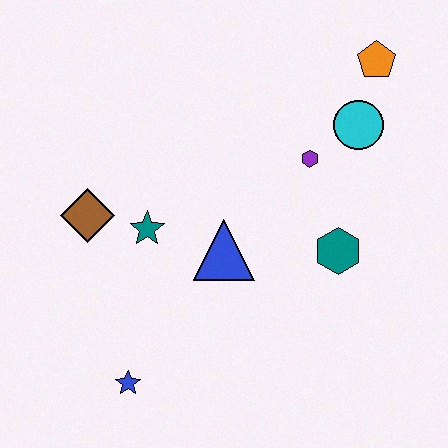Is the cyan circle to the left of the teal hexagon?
No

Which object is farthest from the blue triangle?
The orange pentagon is farthest from the blue triangle.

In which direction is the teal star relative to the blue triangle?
The teal star is to the left of the blue triangle.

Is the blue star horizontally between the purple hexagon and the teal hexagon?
No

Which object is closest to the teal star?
The brown diamond is closest to the teal star.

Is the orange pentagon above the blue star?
Yes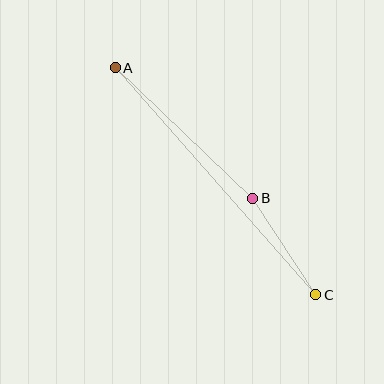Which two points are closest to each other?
Points B and C are closest to each other.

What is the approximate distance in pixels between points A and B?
The distance between A and B is approximately 189 pixels.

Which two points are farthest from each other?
Points A and C are farthest from each other.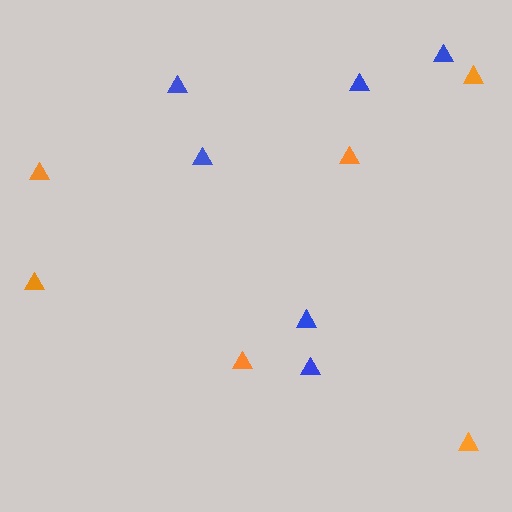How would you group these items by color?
There are 2 groups: one group of blue triangles (6) and one group of orange triangles (6).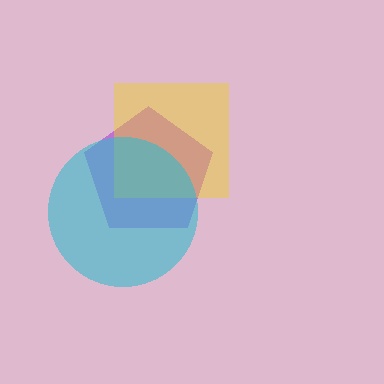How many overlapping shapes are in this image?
There are 3 overlapping shapes in the image.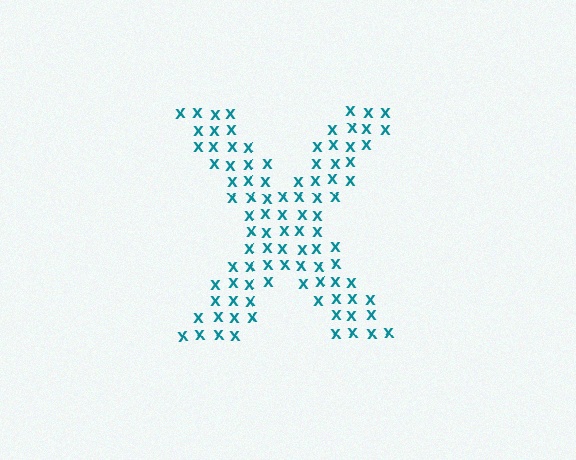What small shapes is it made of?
It is made of small letter X's.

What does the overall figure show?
The overall figure shows the letter X.